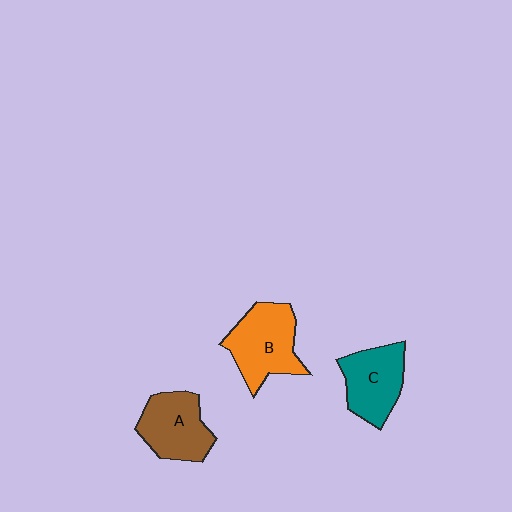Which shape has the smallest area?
Shape C (teal).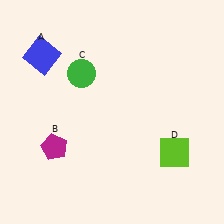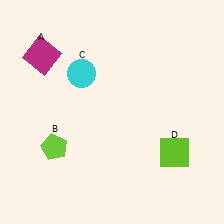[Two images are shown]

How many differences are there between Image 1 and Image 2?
There are 3 differences between the two images.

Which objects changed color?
A changed from blue to magenta. B changed from magenta to lime. C changed from green to cyan.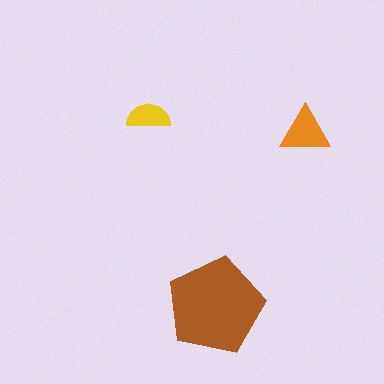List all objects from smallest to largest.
The yellow semicircle, the orange triangle, the brown pentagon.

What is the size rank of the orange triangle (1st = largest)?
2nd.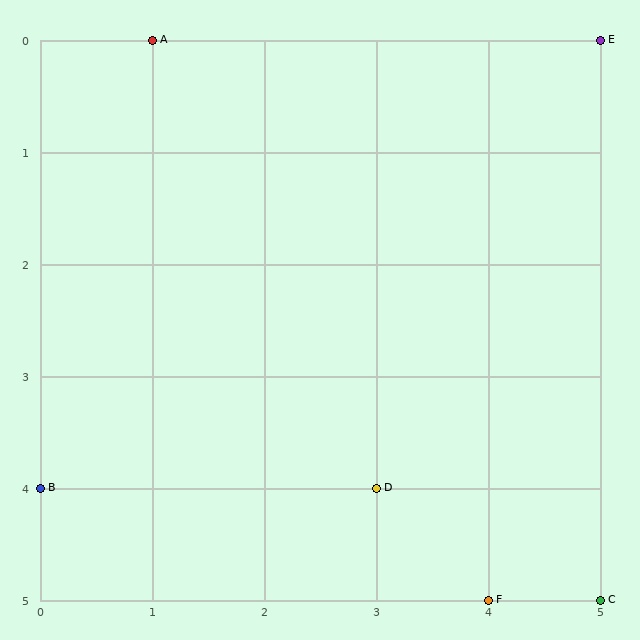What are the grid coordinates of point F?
Point F is at grid coordinates (4, 5).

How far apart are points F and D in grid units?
Points F and D are 1 column and 1 row apart (about 1.4 grid units diagonally).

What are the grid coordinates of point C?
Point C is at grid coordinates (5, 5).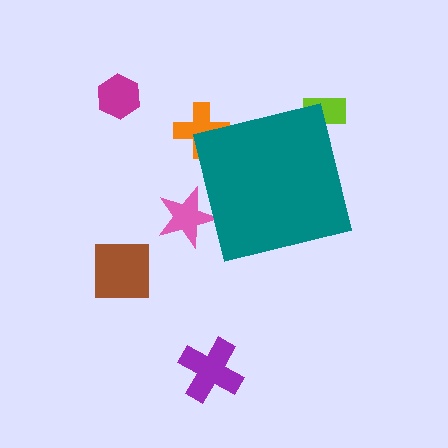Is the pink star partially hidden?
Yes, the pink star is partially hidden behind the teal square.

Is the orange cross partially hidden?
Yes, the orange cross is partially hidden behind the teal square.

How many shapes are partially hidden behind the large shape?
3 shapes are partially hidden.